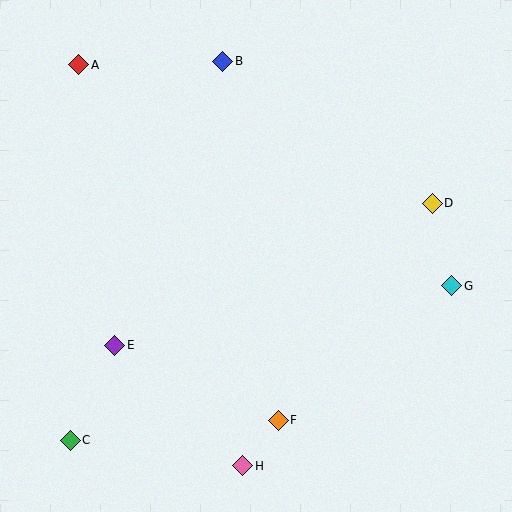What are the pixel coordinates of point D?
Point D is at (432, 203).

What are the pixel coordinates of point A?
Point A is at (79, 65).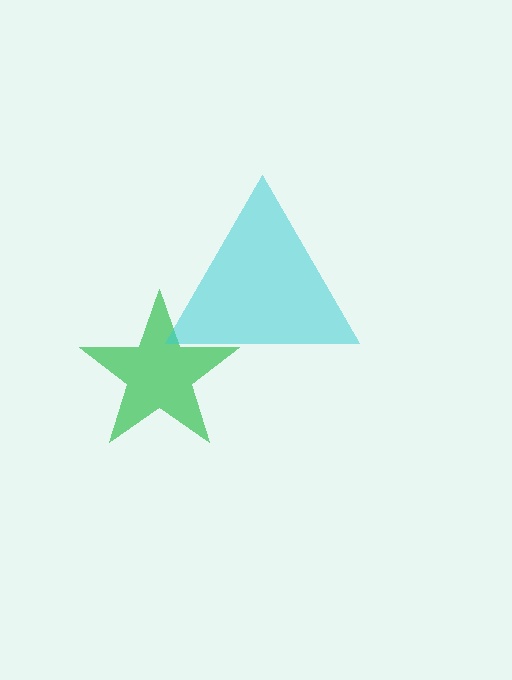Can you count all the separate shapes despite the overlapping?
Yes, there are 2 separate shapes.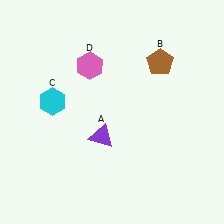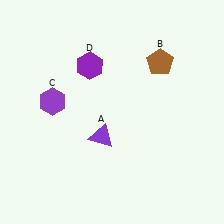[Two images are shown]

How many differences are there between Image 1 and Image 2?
There are 2 differences between the two images.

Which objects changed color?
C changed from cyan to purple. D changed from pink to purple.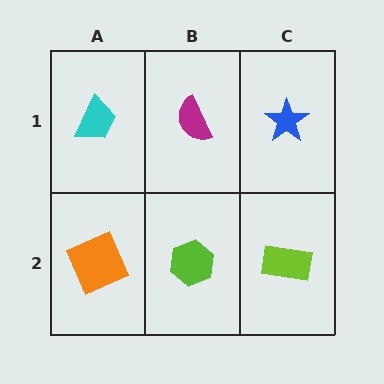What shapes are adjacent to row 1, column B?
A lime hexagon (row 2, column B), a cyan trapezoid (row 1, column A), a blue star (row 1, column C).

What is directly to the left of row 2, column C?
A lime hexagon.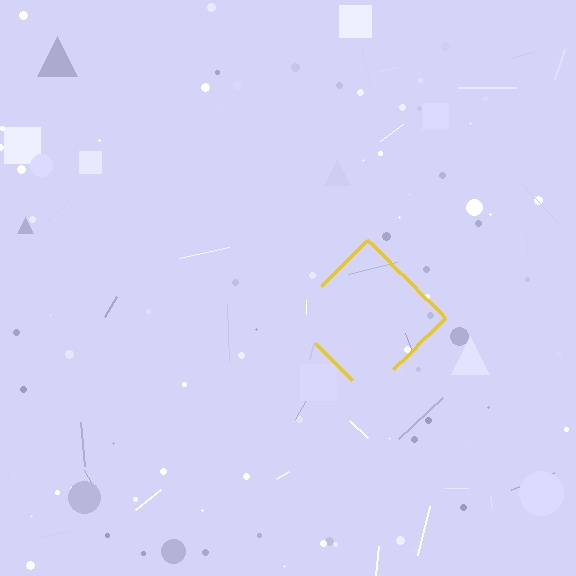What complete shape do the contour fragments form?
The contour fragments form a diamond.